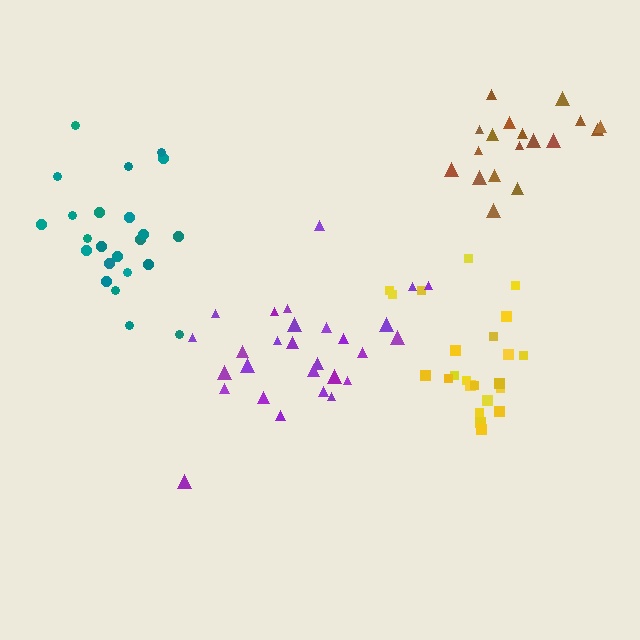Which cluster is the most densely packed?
Teal.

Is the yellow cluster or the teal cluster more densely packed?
Teal.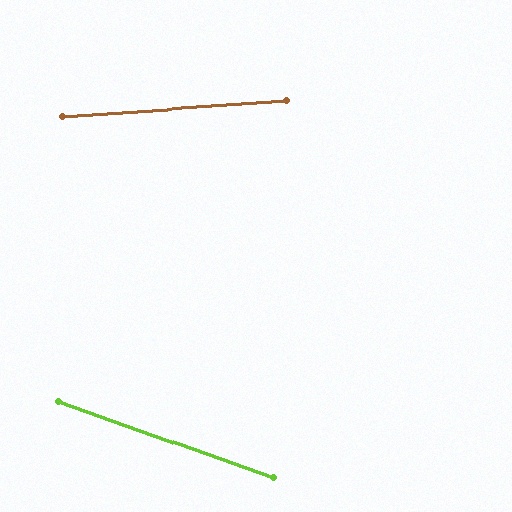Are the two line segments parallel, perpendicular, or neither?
Neither parallel nor perpendicular — they differ by about 23°.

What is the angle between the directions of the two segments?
Approximately 23 degrees.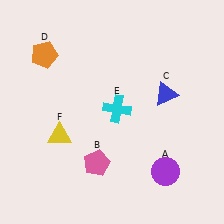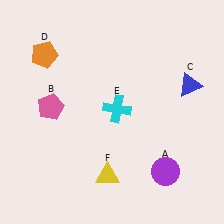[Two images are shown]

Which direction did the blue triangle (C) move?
The blue triangle (C) moved right.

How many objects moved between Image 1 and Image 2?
3 objects moved between the two images.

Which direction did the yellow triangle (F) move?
The yellow triangle (F) moved right.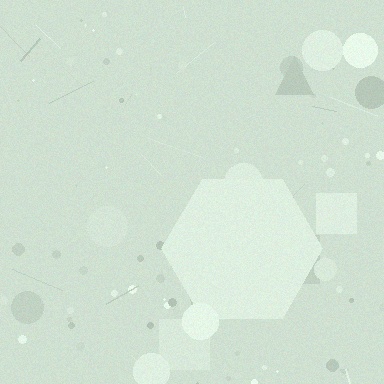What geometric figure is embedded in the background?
A hexagon is embedded in the background.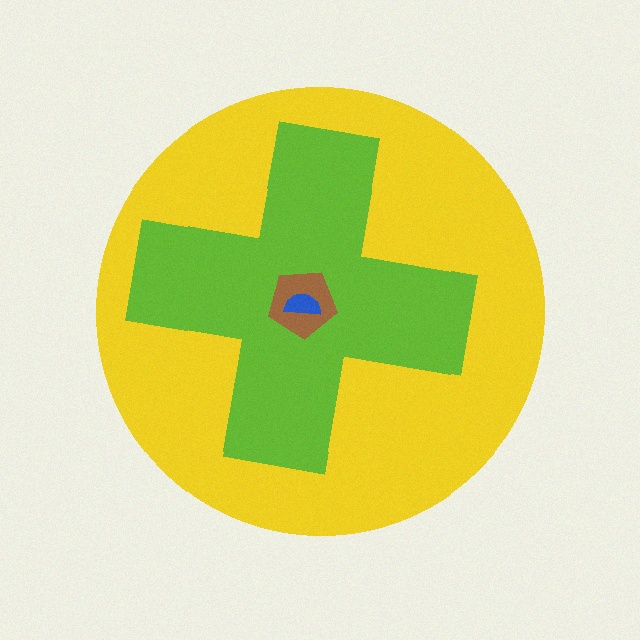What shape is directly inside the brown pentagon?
The blue semicircle.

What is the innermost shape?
The blue semicircle.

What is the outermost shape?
The yellow circle.